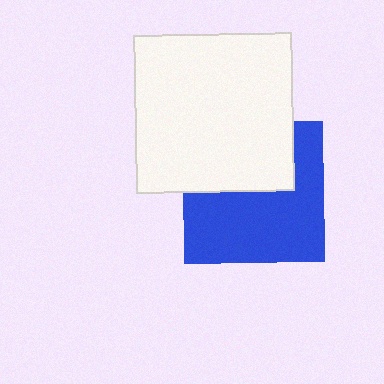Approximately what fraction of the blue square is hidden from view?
Roughly 40% of the blue square is hidden behind the white square.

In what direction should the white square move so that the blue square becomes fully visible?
The white square should move up. That is the shortest direction to clear the overlap and leave the blue square fully visible.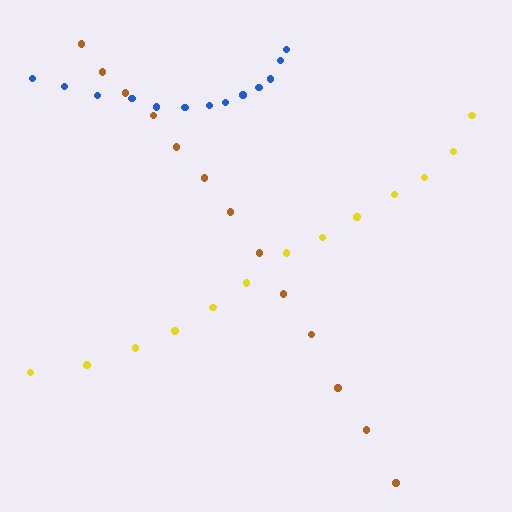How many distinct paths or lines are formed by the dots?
There are 3 distinct paths.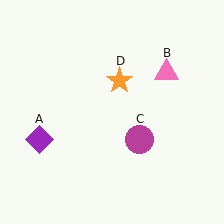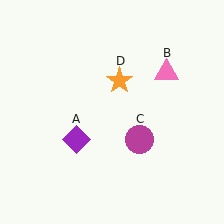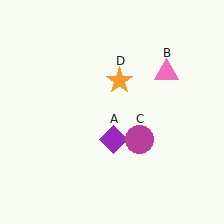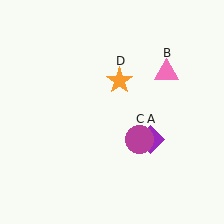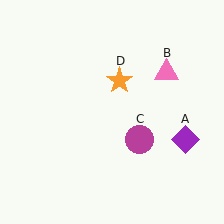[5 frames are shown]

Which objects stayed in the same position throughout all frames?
Pink triangle (object B) and magenta circle (object C) and orange star (object D) remained stationary.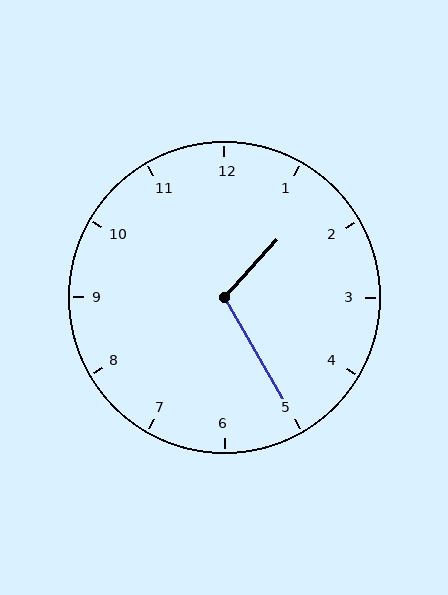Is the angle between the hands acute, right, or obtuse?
It is obtuse.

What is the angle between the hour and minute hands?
Approximately 108 degrees.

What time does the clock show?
1:25.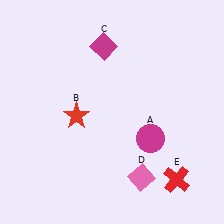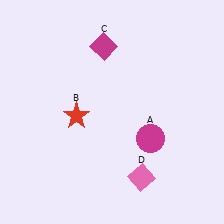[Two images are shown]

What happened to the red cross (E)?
The red cross (E) was removed in Image 2. It was in the bottom-right area of Image 1.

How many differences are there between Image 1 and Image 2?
There is 1 difference between the two images.